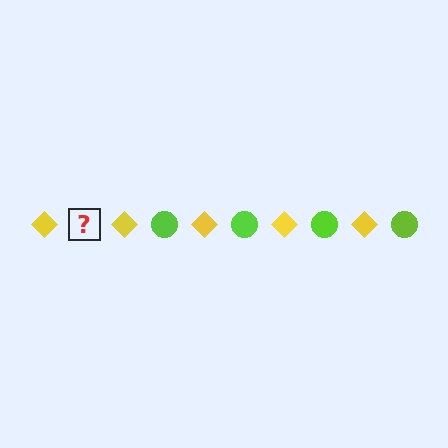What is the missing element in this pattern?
The missing element is a lime circle.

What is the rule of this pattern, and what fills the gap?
The rule is that the pattern alternates between yellow diamond and lime circle. The gap should be filled with a lime circle.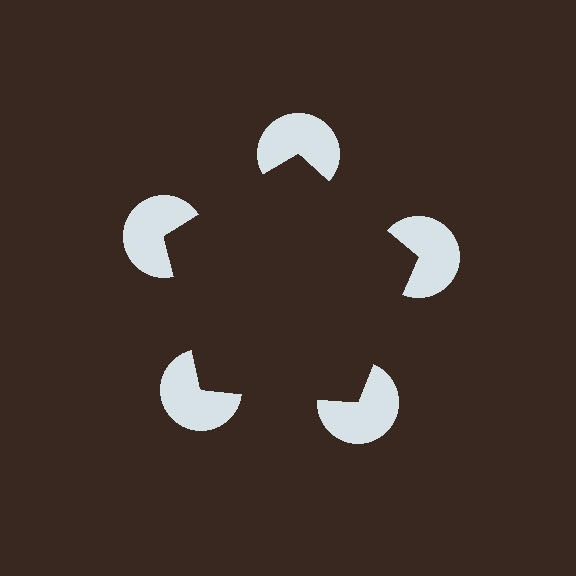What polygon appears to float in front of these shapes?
An illusory pentagon — its edges are inferred from the aligned wedge cuts in the pac-man discs, not physically drawn.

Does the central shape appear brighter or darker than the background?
It typically appears slightly darker than the background, even though no actual brightness change is drawn.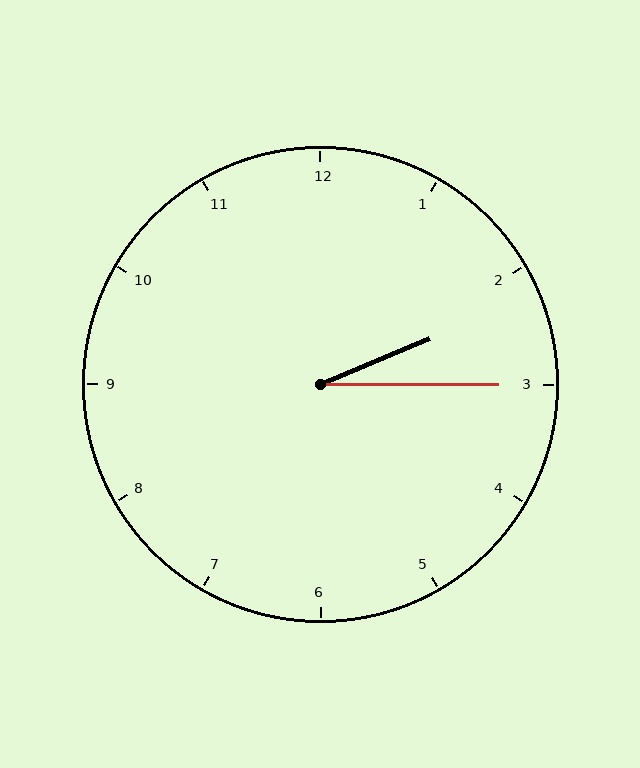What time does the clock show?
2:15.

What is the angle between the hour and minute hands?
Approximately 22 degrees.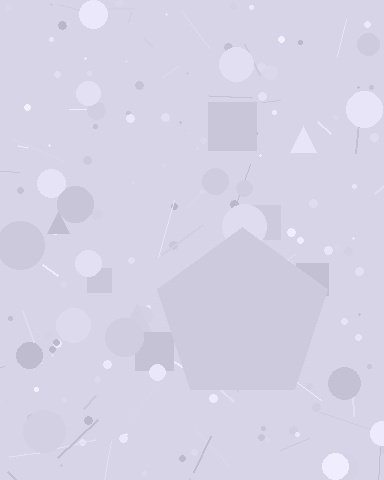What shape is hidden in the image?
A pentagon is hidden in the image.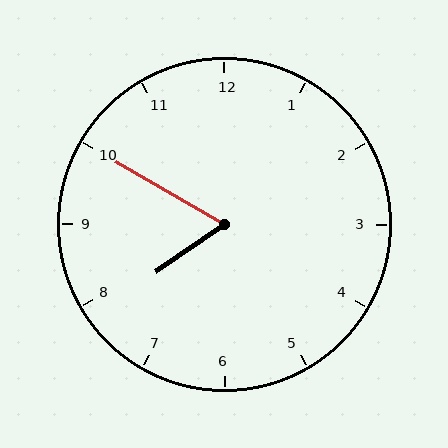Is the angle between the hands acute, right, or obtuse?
It is acute.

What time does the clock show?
7:50.